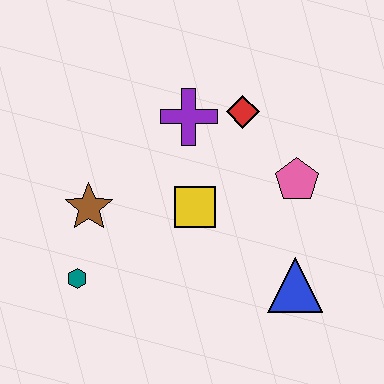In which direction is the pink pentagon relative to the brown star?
The pink pentagon is to the right of the brown star.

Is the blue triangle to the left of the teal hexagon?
No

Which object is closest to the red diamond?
The purple cross is closest to the red diamond.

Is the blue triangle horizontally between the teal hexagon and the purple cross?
No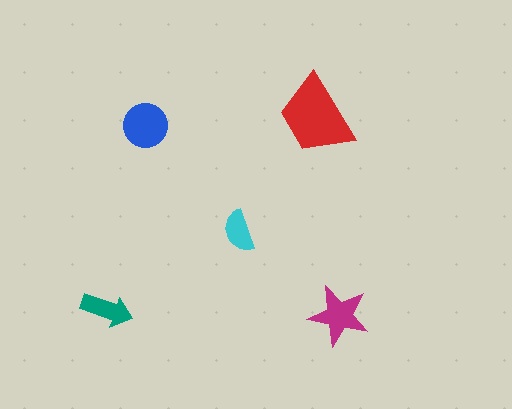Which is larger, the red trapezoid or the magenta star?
The red trapezoid.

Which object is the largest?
The red trapezoid.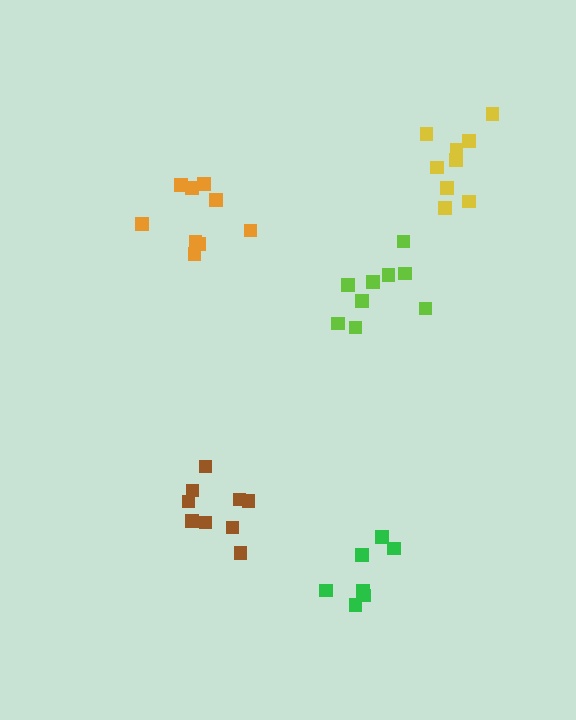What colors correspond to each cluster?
The clusters are colored: orange, lime, brown, yellow, green.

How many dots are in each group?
Group 1: 9 dots, Group 2: 9 dots, Group 3: 9 dots, Group 4: 9 dots, Group 5: 7 dots (43 total).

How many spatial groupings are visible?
There are 5 spatial groupings.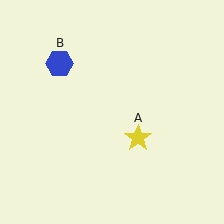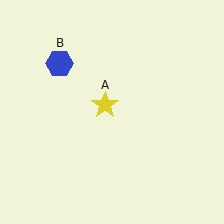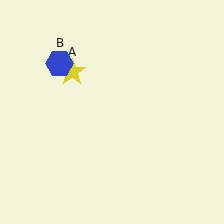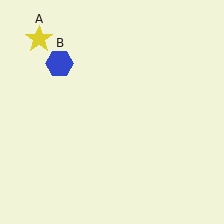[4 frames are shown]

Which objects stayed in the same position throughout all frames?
Blue hexagon (object B) remained stationary.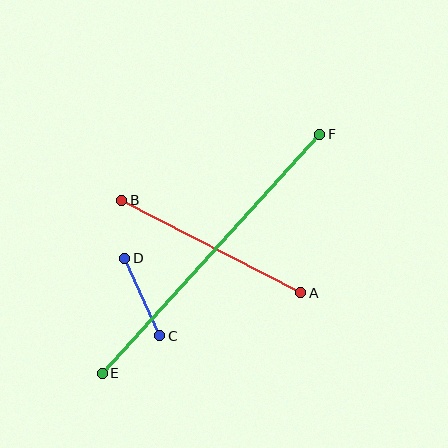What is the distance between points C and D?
The distance is approximately 85 pixels.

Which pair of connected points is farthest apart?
Points E and F are farthest apart.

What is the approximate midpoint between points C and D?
The midpoint is at approximately (142, 297) pixels.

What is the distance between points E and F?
The distance is approximately 323 pixels.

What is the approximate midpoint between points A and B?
The midpoint is at approximately (211, 247) pixels.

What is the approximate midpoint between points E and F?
The midpoint is at approximately (211, 254) pixels.